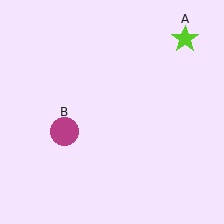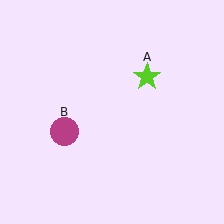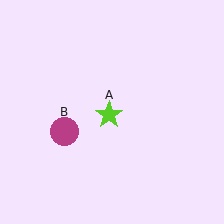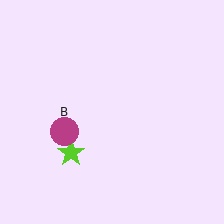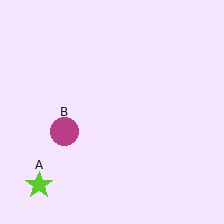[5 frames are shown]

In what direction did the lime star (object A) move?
The lime star (object A) moved down and to the left.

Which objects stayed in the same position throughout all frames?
Magenta circle (object B) remained stationary.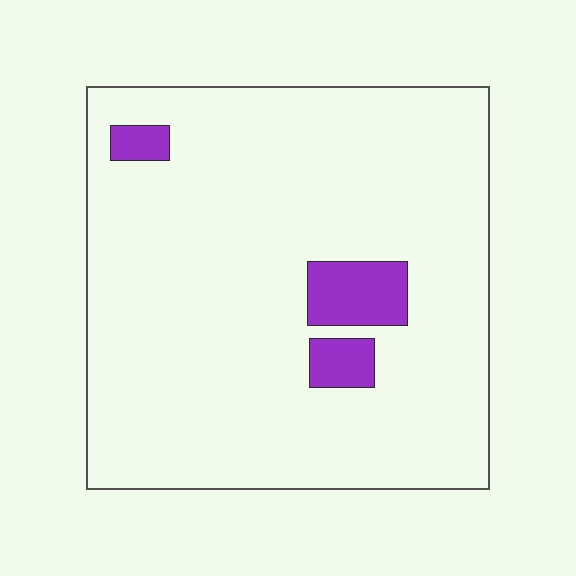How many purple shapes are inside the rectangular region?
3.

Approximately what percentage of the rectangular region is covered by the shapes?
Approximately 5%.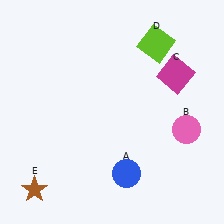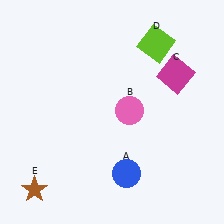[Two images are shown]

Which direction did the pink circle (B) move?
The pink circle (B) moved left.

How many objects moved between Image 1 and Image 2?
1 object moved between the two images.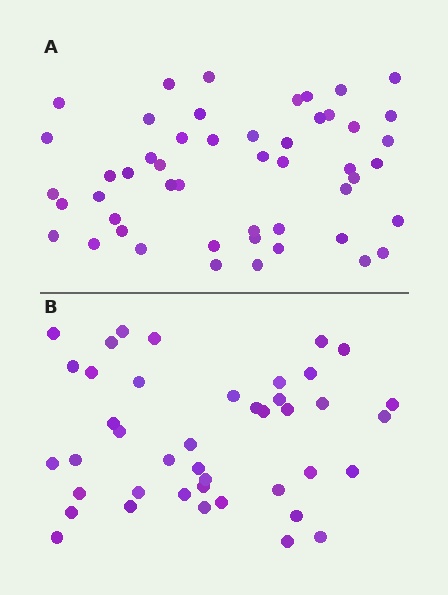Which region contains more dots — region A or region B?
Region A (the top region) has more dots.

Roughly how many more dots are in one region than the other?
Region A has roughly 8 or so more dots than region B.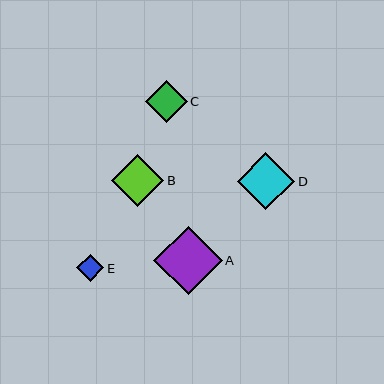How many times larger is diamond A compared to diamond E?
Diamond A is approximately 2.5 times the size of diamond E.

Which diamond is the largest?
Diamond A is the largest with a size of approximately 68 pixels.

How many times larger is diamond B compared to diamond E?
Diamond B is approximately 1.9 times the size of diamond E.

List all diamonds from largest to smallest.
From largest to smallest: A, D, B, C, E.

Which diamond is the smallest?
Diamond E is the smallest with a size of approximately 27 pixels.